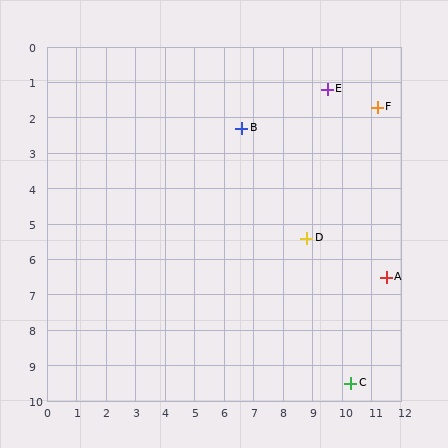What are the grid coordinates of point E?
Point E is at approximately (9.5, 1.2).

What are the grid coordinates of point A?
Point A is at approximately (11.5, 6.5).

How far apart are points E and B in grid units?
Points E and B are about 3.1 grid units apart.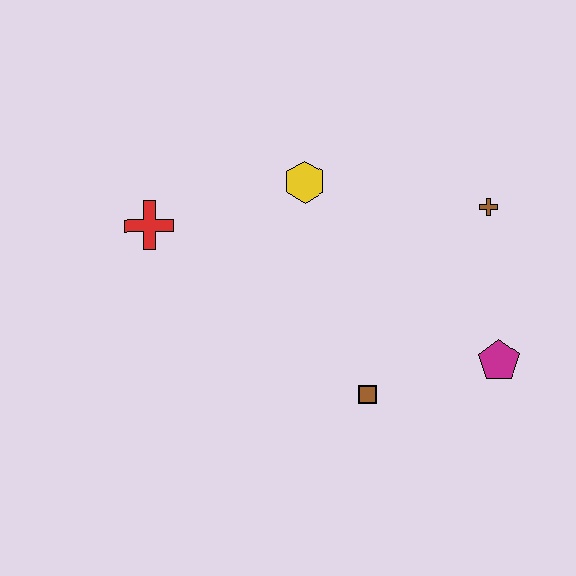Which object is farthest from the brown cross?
The red cross is farthest from the brown cross.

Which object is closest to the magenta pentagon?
The brown square is closest to the magenta pentagon.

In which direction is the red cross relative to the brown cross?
The red cross is to the left of the brown cross.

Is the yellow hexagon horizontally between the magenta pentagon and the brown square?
No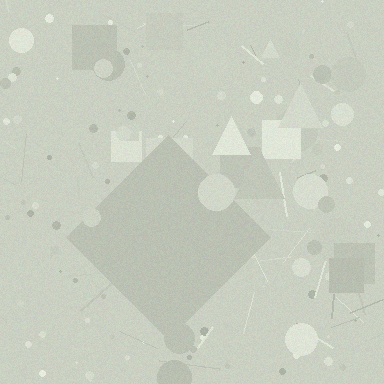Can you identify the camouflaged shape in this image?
The camouflaged shape is a diamond.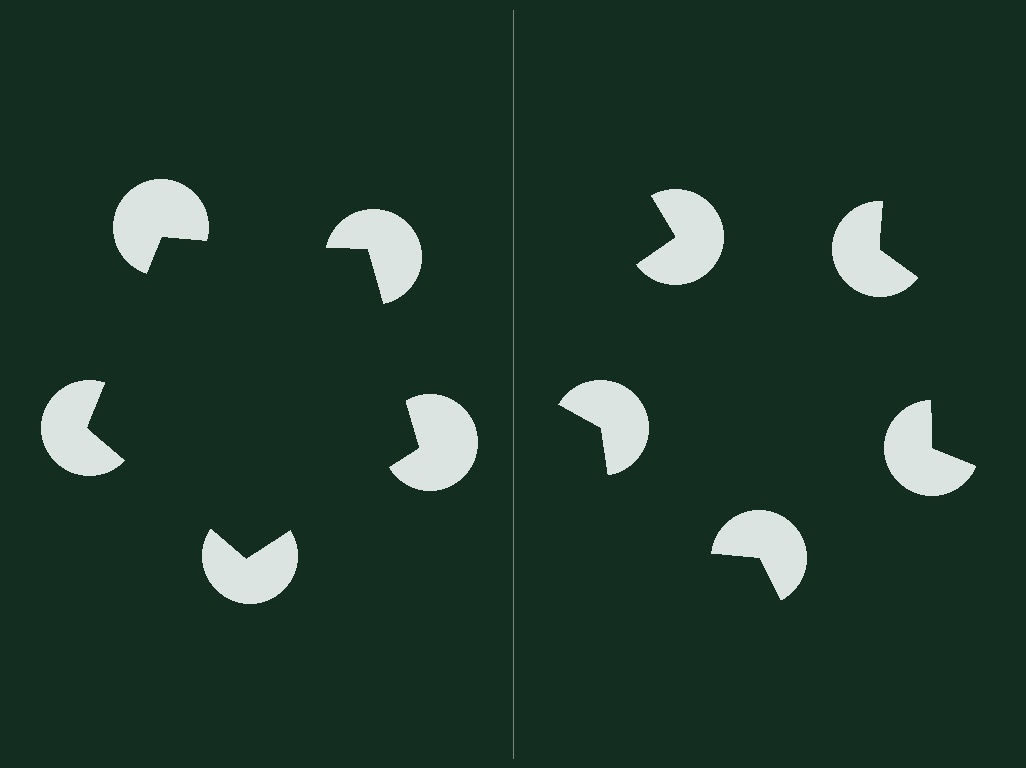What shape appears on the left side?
An illusory pentagon.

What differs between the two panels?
The pac-man discs are positioned identically on both sides; only the wedge orientations differ. On the left they align to a pentagon; on the right they are misaligned.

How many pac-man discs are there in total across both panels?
10 — 5 on each side.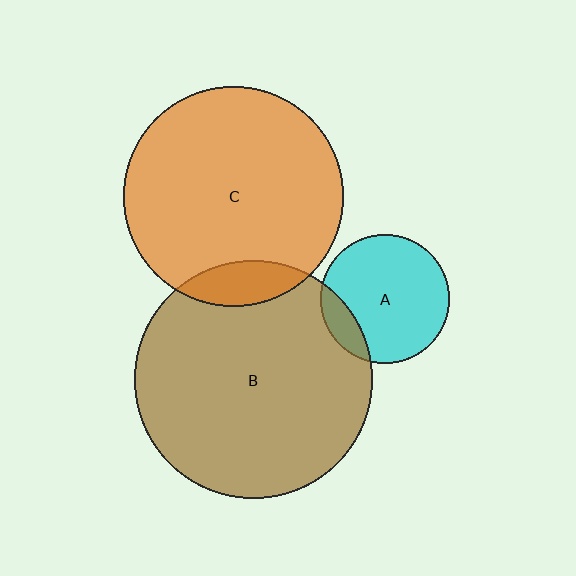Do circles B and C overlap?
Yes.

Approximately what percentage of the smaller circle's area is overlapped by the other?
Approximately 10%.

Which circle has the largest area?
Circle B (brown).